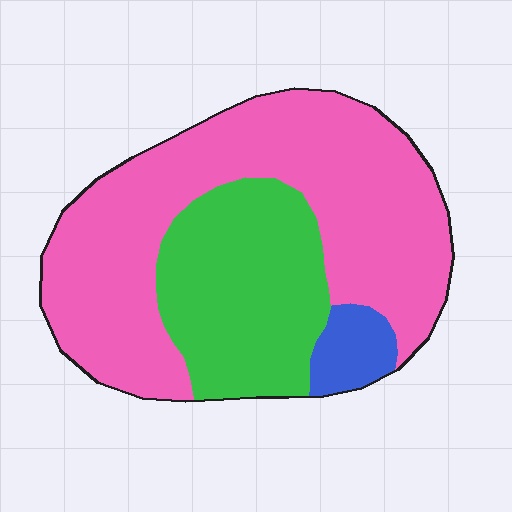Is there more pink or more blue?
Pink.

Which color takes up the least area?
Blue, at roughly 5%.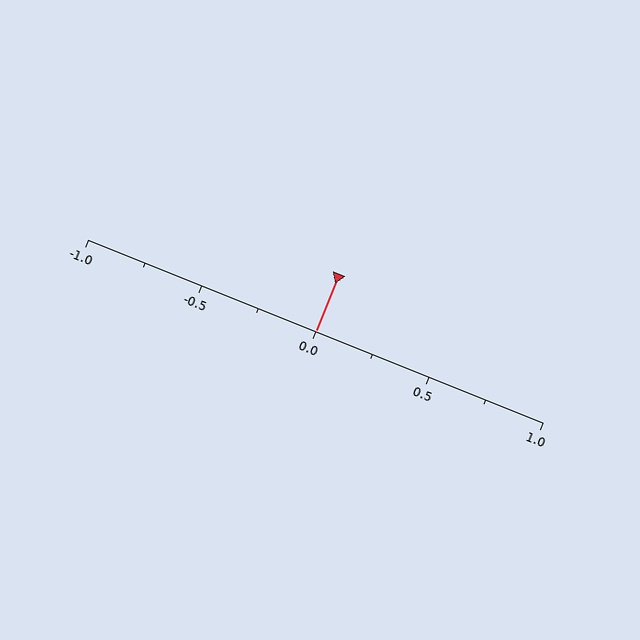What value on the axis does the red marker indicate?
The marker indicates approximately 0.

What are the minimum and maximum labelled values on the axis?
The axis runs from -1.0 to 1.0.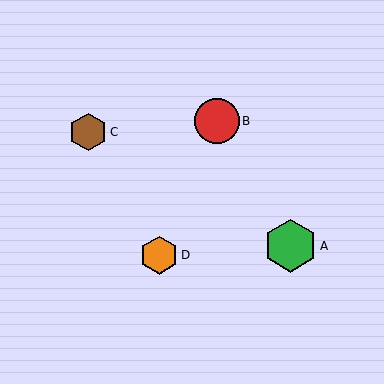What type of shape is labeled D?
Shape D is an orange hexagon.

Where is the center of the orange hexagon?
The center of the orange hexagon is at (159, 255).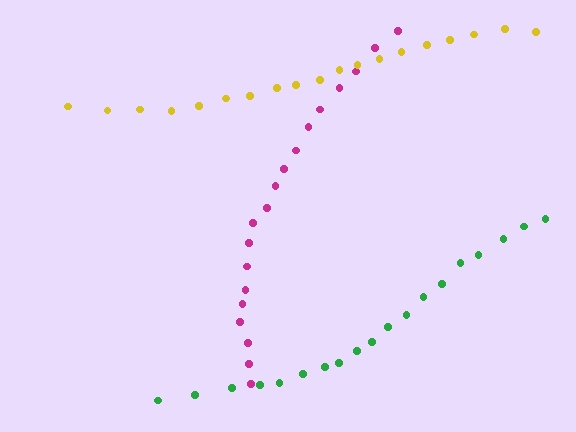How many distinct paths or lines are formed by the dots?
There are 3 distinct paths.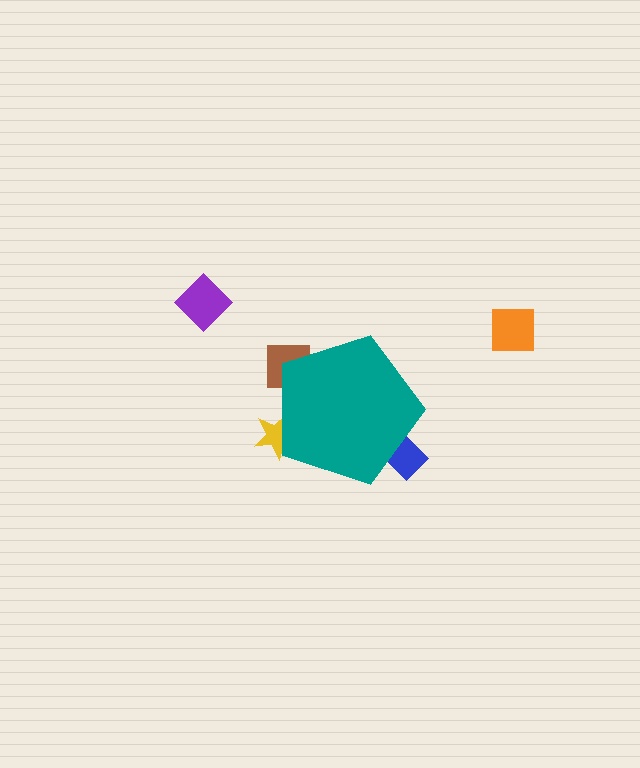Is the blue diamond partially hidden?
Yes, the blue diamond is partially hidden behind the teal pentagon.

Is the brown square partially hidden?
Yes, the brown square is partially hidden behind the teal pentagon.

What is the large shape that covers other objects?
A teal pentagon.